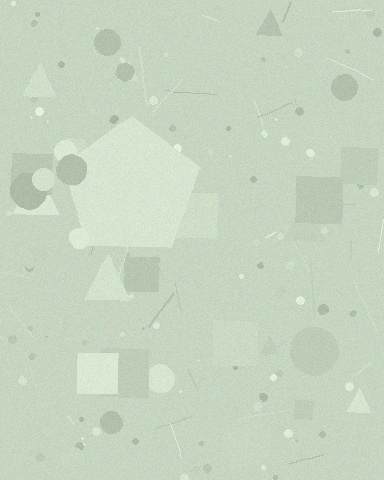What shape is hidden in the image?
A pentagon is hidden in the image.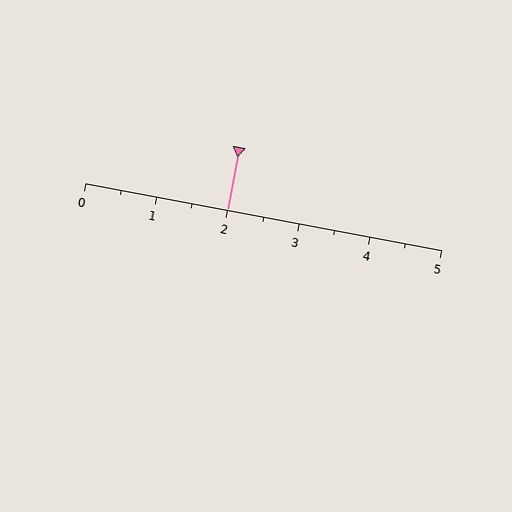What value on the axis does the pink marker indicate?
The marker indicates approximately 2.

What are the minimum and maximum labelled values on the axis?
The axis runs from 0 to 5.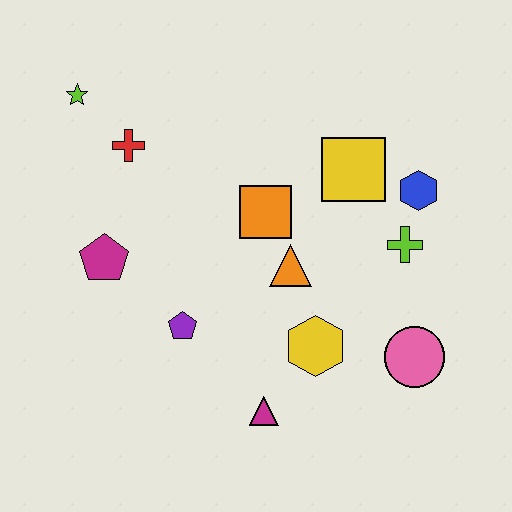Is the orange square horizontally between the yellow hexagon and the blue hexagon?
No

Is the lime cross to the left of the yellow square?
No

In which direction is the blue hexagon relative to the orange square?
The blue hexagon is to the right of the orange square.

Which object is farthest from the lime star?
The pink circle is farthest from the lime star.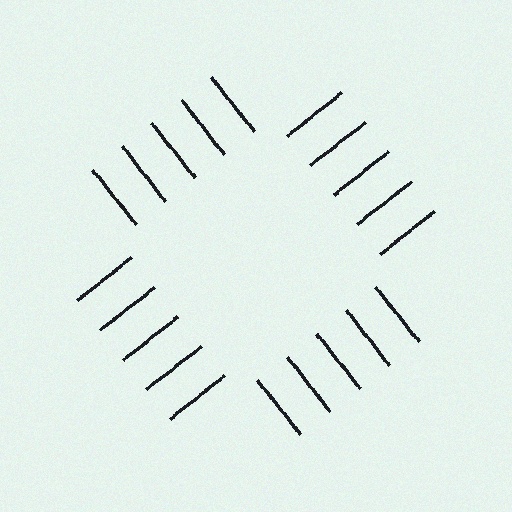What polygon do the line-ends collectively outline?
An illusory square — the line segments terminate on its edges but no continuous stroke is drawn.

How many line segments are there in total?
20 — 5 along each of the 4 edges.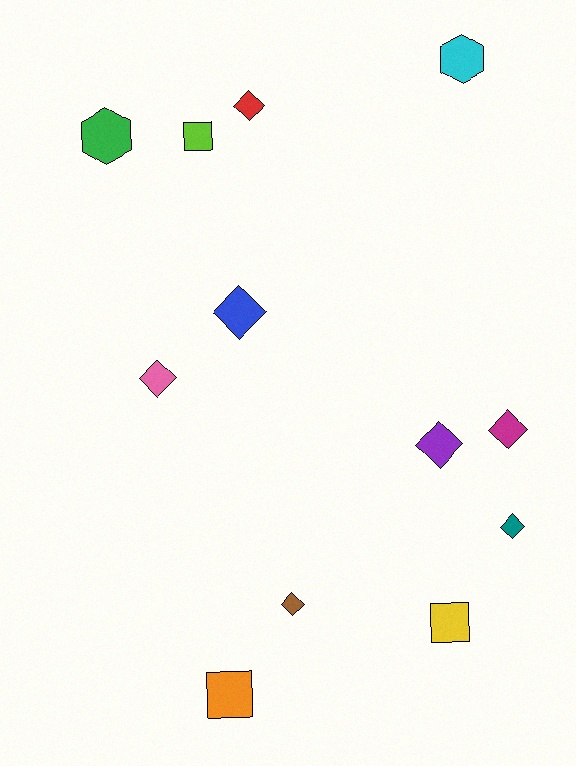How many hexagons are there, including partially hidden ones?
There are 2 hexagons.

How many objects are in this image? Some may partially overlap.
There are 12 objects.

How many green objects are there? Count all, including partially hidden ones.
There is 1 green object.